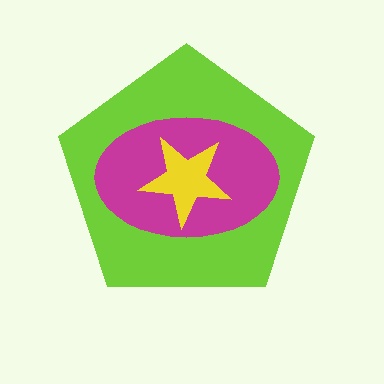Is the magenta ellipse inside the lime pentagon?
Yes.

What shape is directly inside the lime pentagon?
The magenta ellipse.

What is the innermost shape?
The yellow star.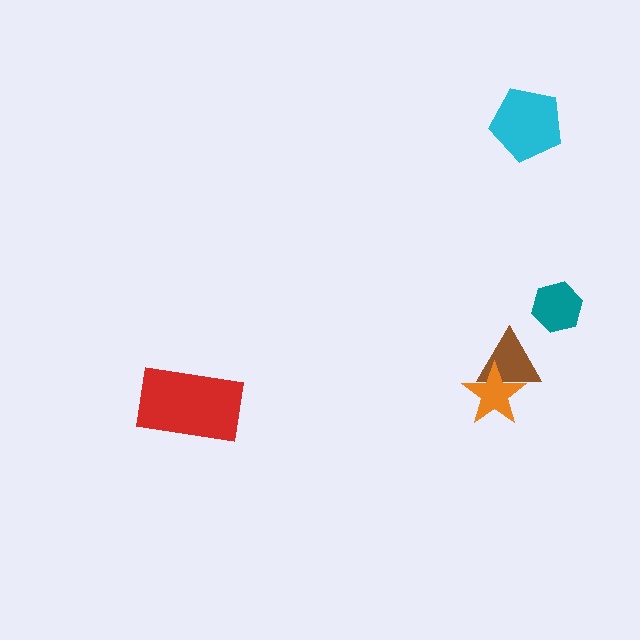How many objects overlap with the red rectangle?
0 objects overlap with the red rectangle.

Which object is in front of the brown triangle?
The orange star is in front of the brown triangle.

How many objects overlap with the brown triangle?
1 object overlaps with the brown triangle.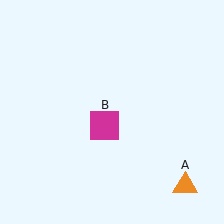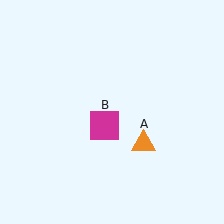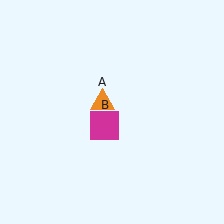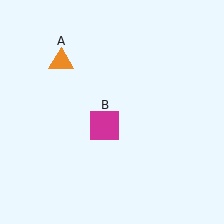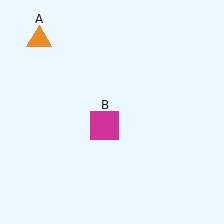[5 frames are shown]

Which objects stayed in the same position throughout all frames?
Magenta square (object B) remained stationary.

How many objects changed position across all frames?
1 object changed position: orange triangle (object A).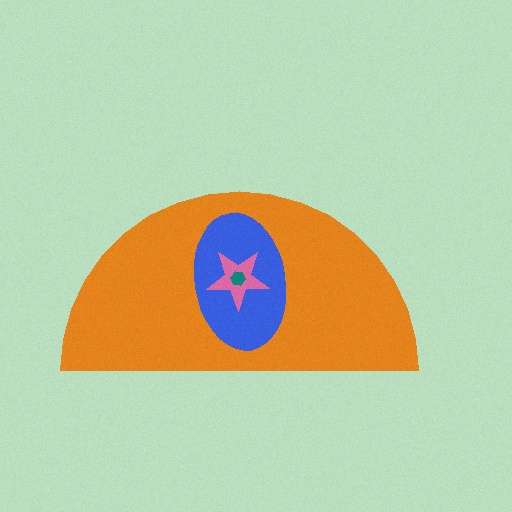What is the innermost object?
The teal hexagon.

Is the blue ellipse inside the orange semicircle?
Yes.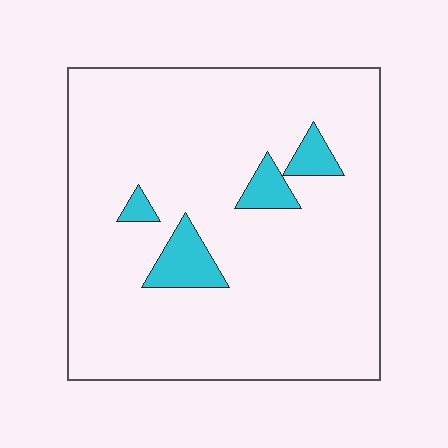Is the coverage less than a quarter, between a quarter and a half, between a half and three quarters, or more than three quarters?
Less than a quarter.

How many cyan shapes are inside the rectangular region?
4.